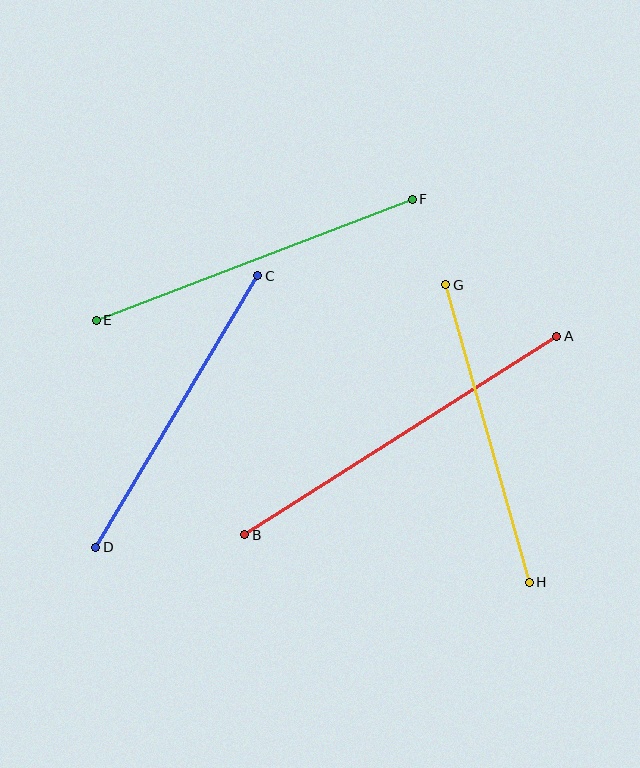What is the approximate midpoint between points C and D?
The midpoint is at approximately (177, 412) pixels.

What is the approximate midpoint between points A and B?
The midpoint is at approximately (401, 435) pixels.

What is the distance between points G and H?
The distance is approximately 309 pixels.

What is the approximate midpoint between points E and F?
The midpoint is at approximately (254, 260) pixels.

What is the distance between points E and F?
The distance is approximately 338 pixels.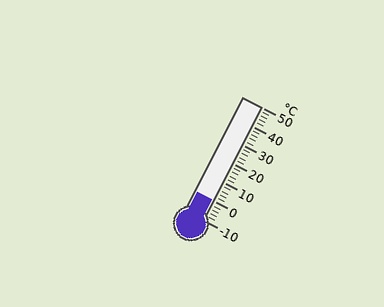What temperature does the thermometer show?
The thermometer shows approximately 0°C.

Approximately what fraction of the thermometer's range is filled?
The thermometer is filled to approximately 15% of its range.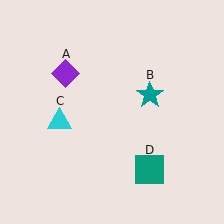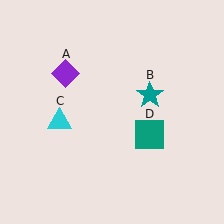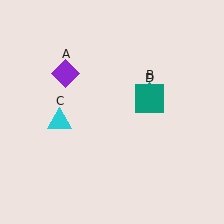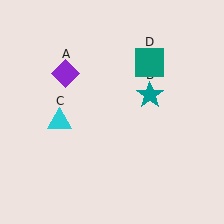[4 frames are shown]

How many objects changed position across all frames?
1 object changed position: teal square (object D).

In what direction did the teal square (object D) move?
The teal square (object D) moved up.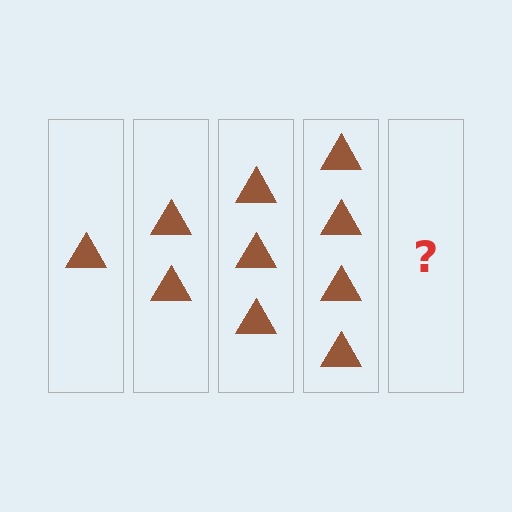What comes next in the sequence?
The next element should be 5 triangles.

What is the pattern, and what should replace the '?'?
The pattern is that each step adds one more triangle. The '?' should be 5 triangles.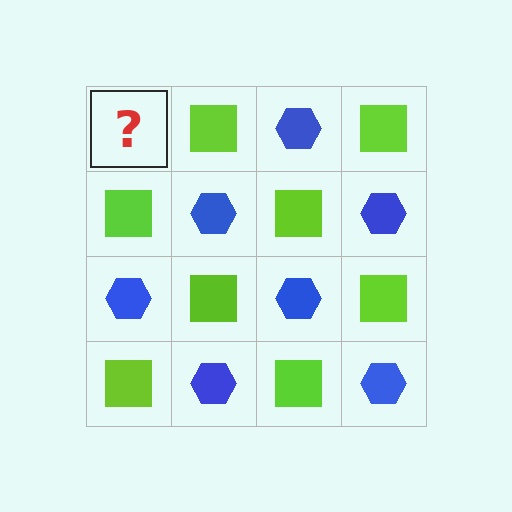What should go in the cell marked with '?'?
The missing cell should contain a blue hexagon.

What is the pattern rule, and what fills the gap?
The rule is that it alternates blue hexagon and lime square in a checkerboard pattern. The gap should be filled with a blue hexagon.